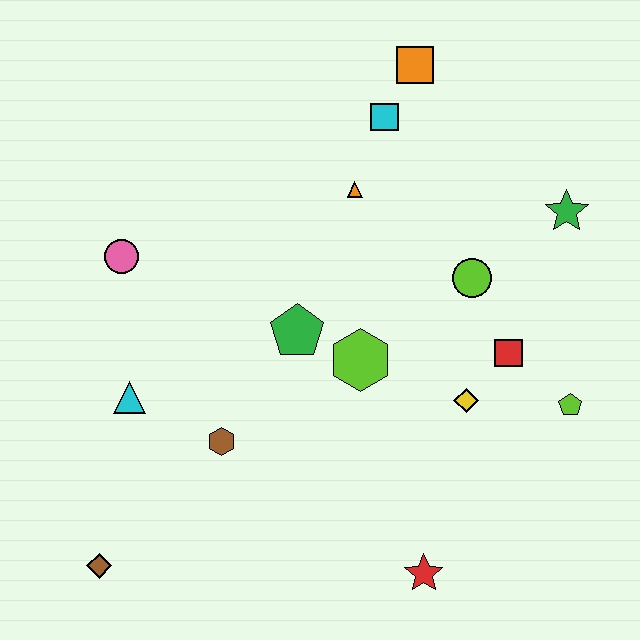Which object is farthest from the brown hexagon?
The orange square is farthest from the brown hexagon.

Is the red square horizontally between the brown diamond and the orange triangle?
No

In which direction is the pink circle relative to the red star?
The pink circle is above the red star.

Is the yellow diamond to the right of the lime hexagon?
Yes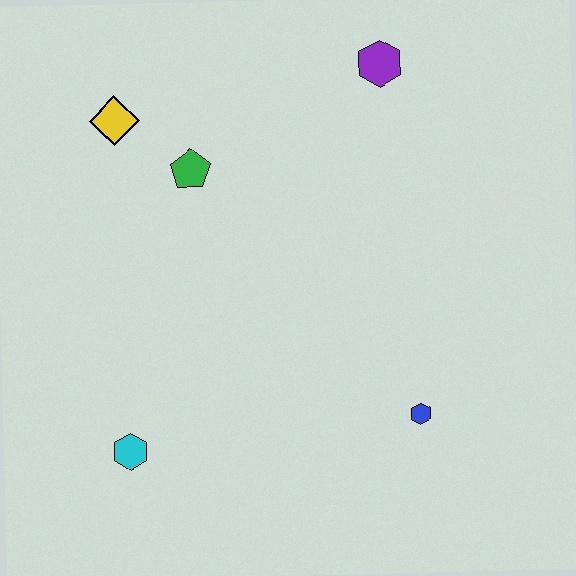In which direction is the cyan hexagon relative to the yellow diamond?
The cyan hexagon is below the yellow diamond.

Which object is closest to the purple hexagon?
The green pentagon is closest to the purple hexagon.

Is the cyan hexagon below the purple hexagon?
Yes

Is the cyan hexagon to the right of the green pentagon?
No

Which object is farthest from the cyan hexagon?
The purple hexagon is farthest from the cyan hexagon.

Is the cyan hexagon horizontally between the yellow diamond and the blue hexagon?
Yes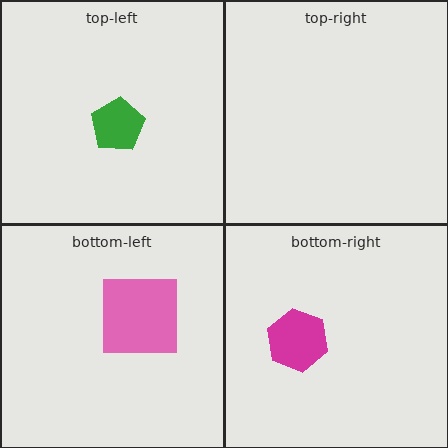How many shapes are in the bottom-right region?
1.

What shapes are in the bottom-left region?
The pink square.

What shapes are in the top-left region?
The green pentagon.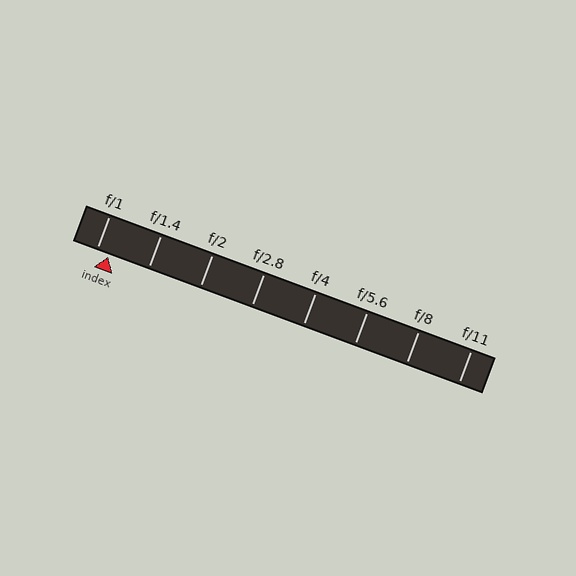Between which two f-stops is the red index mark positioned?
The index mark is between f/1 and f/1.4.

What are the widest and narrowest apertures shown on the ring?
The widest aperture shown is f/1 and the narrowest is f/11.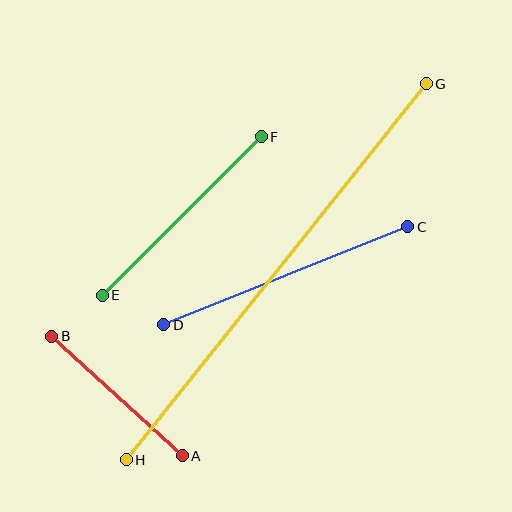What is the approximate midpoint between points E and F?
The midpoint is at approximately (182, 216) pixels.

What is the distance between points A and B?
The distance is approximately 177 pixels.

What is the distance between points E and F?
The distance is approximately 225 pixels.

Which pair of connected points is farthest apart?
Points G and H are farthest apart.